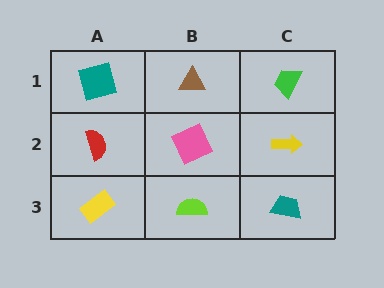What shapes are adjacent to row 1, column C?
A yellow arrow (row 2, column C), a brown triangle (row 1, column B).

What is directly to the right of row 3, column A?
A lime semicircle.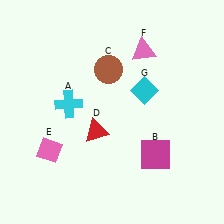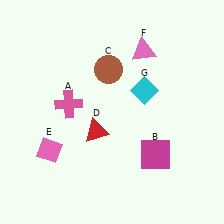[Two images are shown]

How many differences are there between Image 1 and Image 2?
There is 1 difference between the two images.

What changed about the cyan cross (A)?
In Image 1, A is cyan. In Image 2, it changed to pink.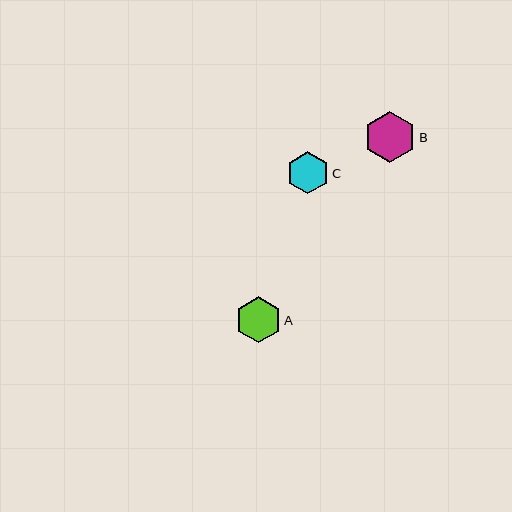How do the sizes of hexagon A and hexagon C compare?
Hexagon A and hexagon C are approximately the same size.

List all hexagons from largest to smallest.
From largest to smallest: B, A, C.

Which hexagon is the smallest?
Hexagon C is the smallest with a size of approximately 42 pixels.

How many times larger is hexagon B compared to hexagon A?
Hexagon B is approximately 1.1 times the size of hexagon A.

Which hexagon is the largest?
Hexagon B is the largest with a size of approximately 52 pixels.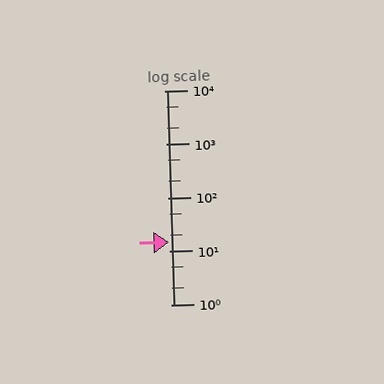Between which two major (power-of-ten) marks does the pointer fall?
The pointer is between 10 and 100.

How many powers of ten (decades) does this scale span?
The scale spans 4 decades, from 1 to 10000.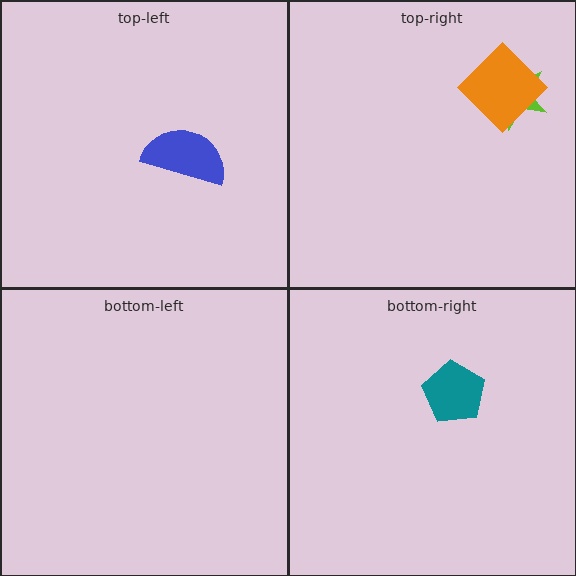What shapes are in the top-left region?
The blue semicircle.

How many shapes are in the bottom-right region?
1.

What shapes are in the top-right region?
The lime star, the orange diamond.